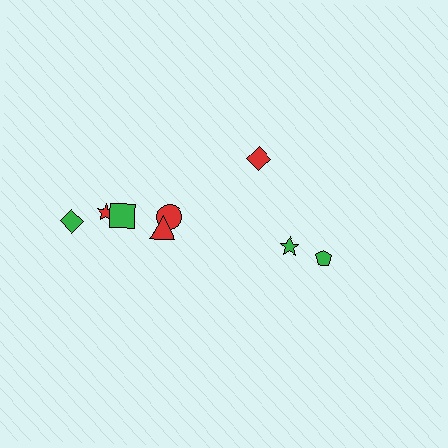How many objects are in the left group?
There are 6 objects.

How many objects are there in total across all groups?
There are 9 objects.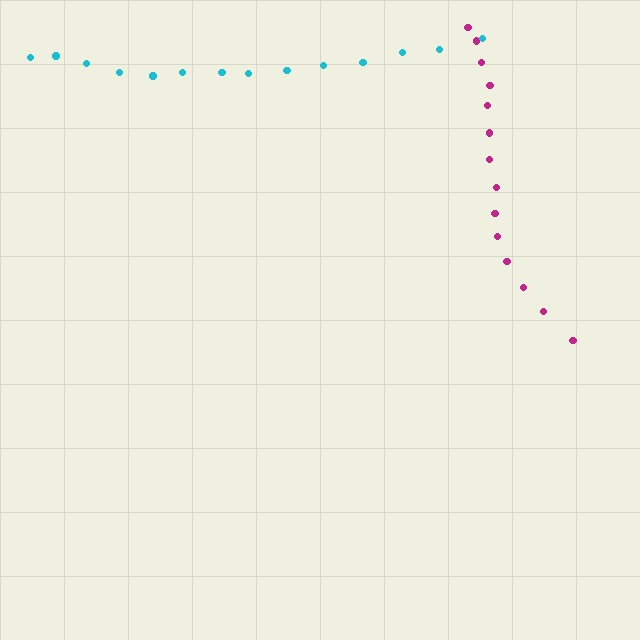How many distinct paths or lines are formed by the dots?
There are 2 distinct paths.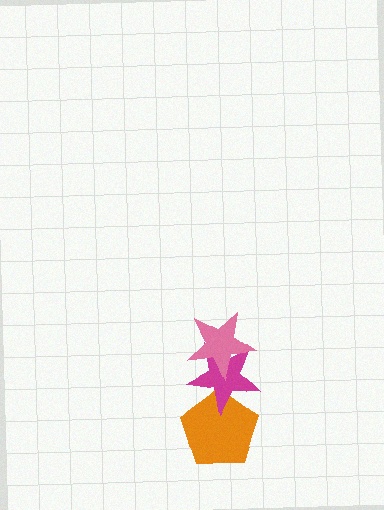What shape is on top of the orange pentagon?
The magenta star is on top of the orange pentagon.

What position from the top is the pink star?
The pink star is 1st from the top.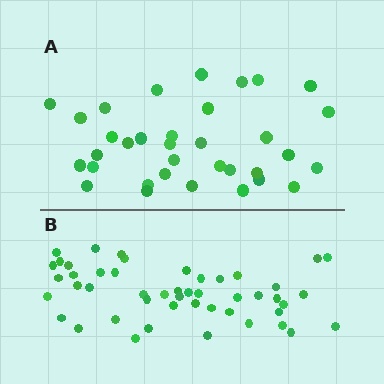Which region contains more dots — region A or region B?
Region B (the bottom region) has more dots.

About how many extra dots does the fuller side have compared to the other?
Region B has approximately 15 more dots than region A.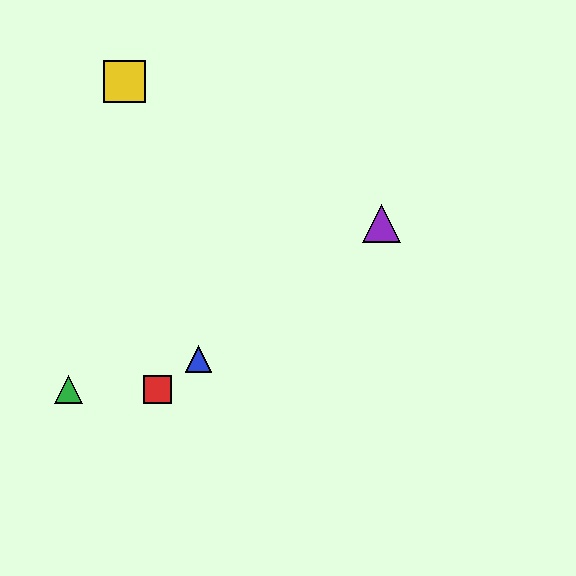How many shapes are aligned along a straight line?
3 shapes (the red square, the blue triangle, the purple triangle) are aligned along a straight line.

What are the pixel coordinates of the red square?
The red square is at (157, 390).